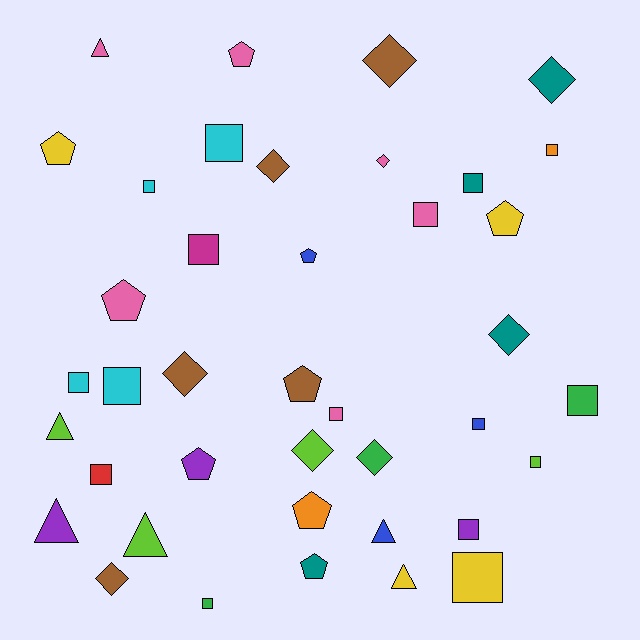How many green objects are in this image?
There are 3 green objects.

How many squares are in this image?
There are 16 squares.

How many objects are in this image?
There are 40 objects.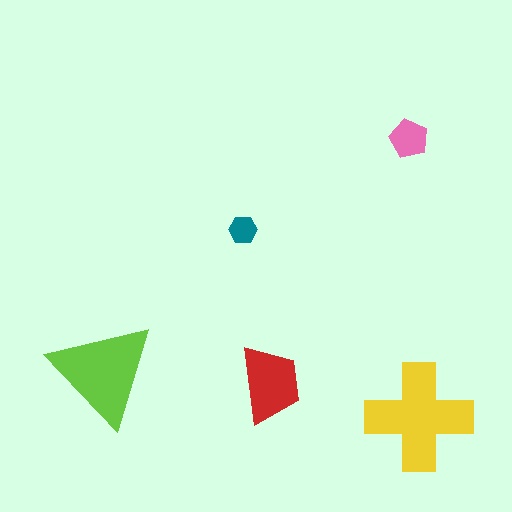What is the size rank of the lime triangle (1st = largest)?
2nd.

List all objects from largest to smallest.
The yellow cross, the lime triangle, the red trapezoid, the pink pentagon, the teal hexagon.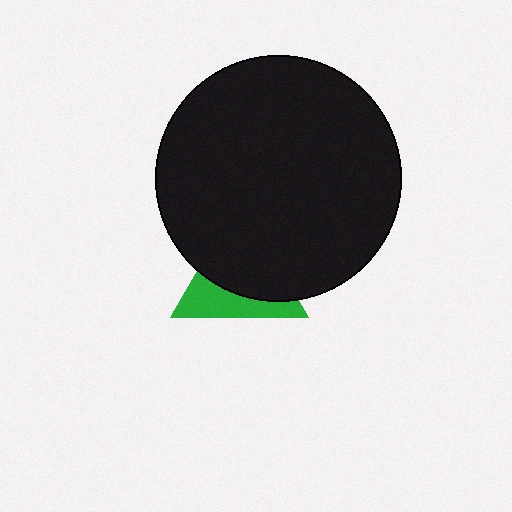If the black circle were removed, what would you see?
You would see the complete green triangle.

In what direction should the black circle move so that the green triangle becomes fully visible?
The black circle should move up. That is the shortest direction to clear the overlap and leave the green triangle fully visible.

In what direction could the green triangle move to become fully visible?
The green triangle could move down. That would shift it out from behind the black circle entirely.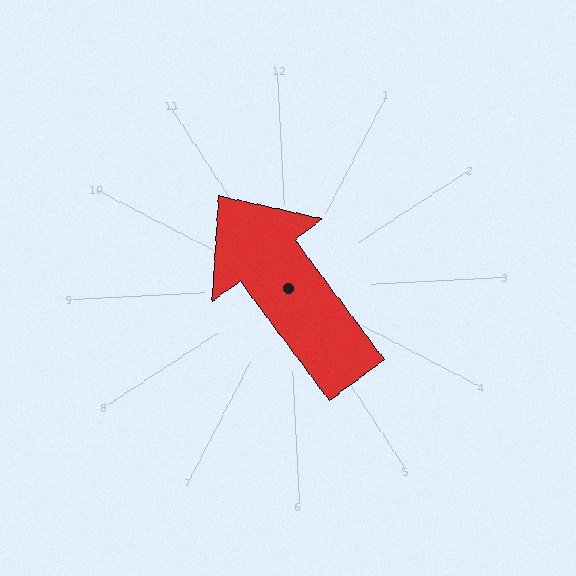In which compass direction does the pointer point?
Northwest.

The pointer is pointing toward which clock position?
Roughly 11 o'clock.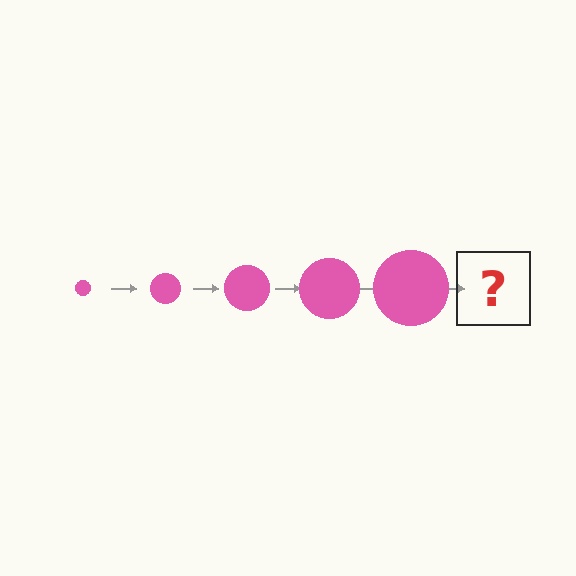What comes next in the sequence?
The next element should be a pink circle, larger than the previous one.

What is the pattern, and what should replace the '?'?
The pattern is that the circle gets progressively larger each step. The '?' should be a pink circle, larger than the previous one.